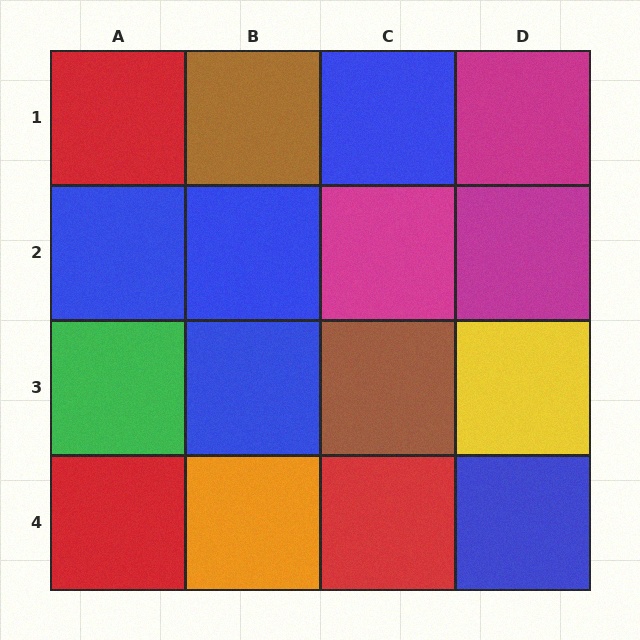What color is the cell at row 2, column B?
Blue.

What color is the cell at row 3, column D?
Yellow.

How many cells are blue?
5 cells are blue.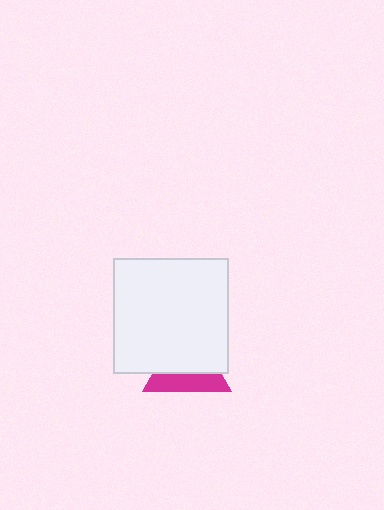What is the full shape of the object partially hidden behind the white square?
The partially hidden object is a magenta triangle.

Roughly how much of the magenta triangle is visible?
A small part of it is visible (roughly 41%).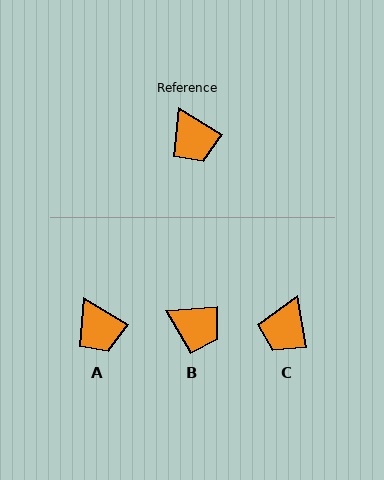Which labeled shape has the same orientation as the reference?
A.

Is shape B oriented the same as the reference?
No, it is off by about 36 degrees.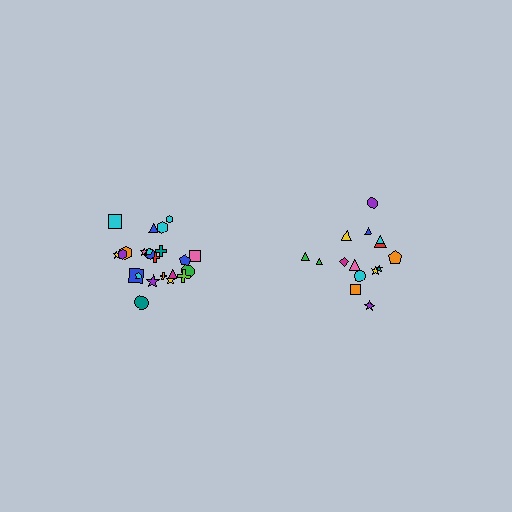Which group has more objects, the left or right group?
The left group.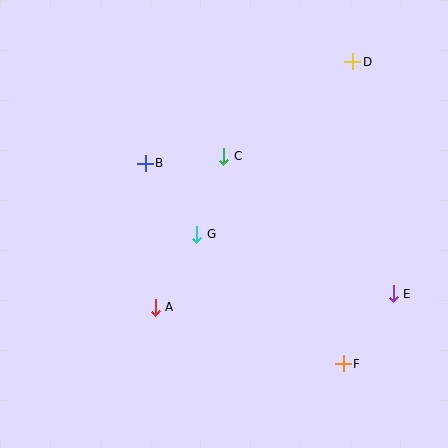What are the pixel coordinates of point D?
Point D is at (353, 62).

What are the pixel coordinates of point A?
Point A is at (155, 307).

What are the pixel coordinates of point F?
Point F is at (343, 364).